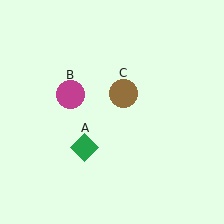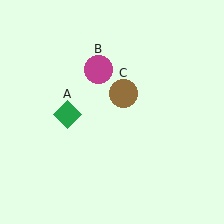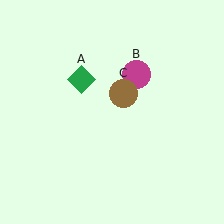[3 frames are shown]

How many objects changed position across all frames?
2 objects changed position: green diamond (object A), magenta circle (object B).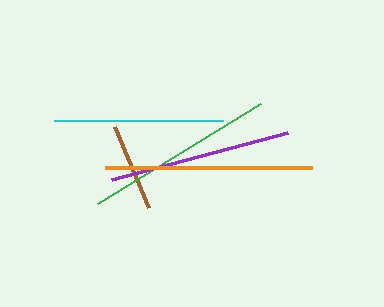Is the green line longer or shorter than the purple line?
The green line is longer than the purple line.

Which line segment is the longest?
The orange line is the longest at approximately 206 pixels.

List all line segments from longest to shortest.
From longest to shortest: orange, green, purple, cyan, brown.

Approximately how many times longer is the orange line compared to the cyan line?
The orange line is approximately 1.2 times the length of the cyan line.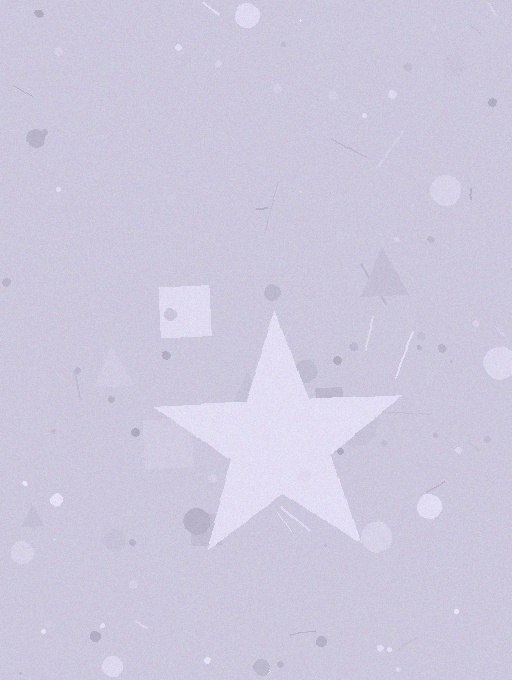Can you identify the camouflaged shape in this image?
The camouflaged shape is a star.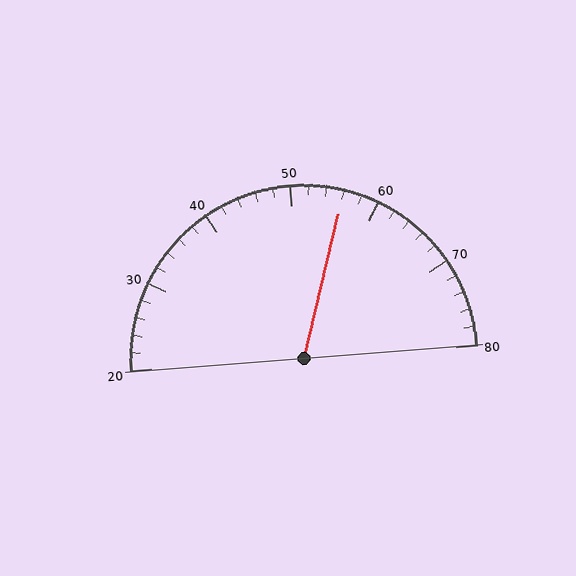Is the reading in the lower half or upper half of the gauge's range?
The reading is in the upper half of the range (20 to 80).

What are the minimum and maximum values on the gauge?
The gauge ranges from 20 to 80.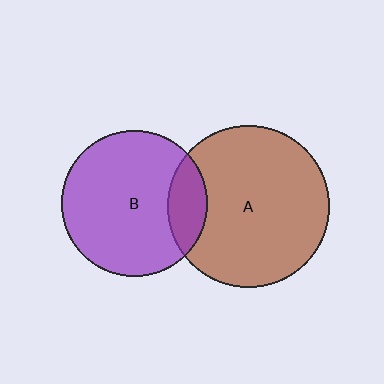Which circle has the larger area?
Circle A (brown).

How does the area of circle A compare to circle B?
Approximately 1.2 times.